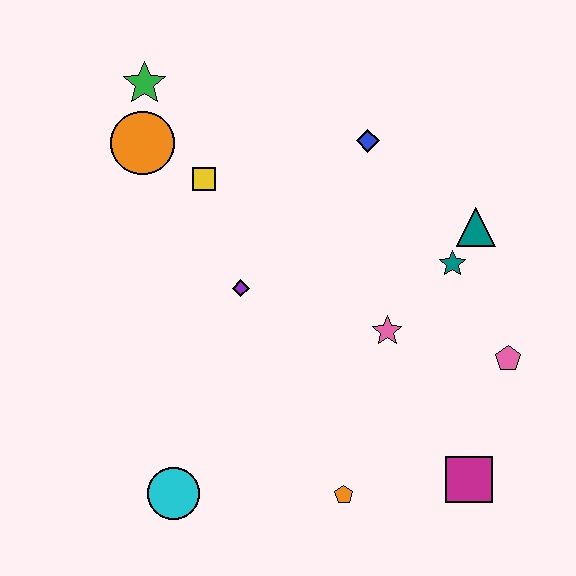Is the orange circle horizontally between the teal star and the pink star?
No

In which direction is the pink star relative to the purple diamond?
The pink star is to the right of the purple diamond.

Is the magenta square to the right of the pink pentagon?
No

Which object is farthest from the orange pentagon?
The green star is farthest from the orange pentagon.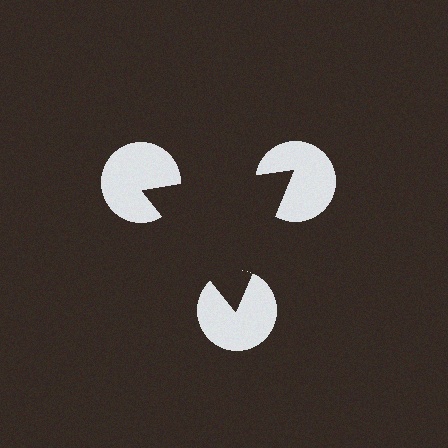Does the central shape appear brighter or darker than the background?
It typically appears slightly darker than the background, even though no actual brightness change is drawn.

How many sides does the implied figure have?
3 sides.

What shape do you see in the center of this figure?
An illusory triangle — its edges are inferred from the aligned wedge cuts in the pac-man discs, not physically drawn.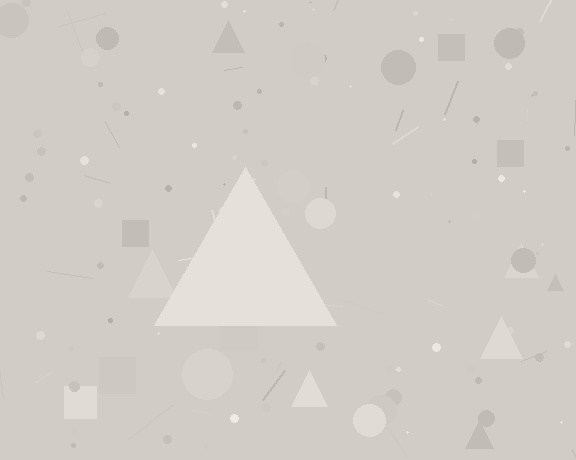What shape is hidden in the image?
A triangle is hidden in the image.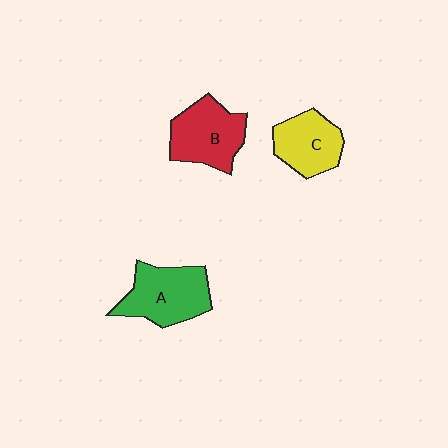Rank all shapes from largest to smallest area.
From largest to smallest: A (green), B (red), C (yellow).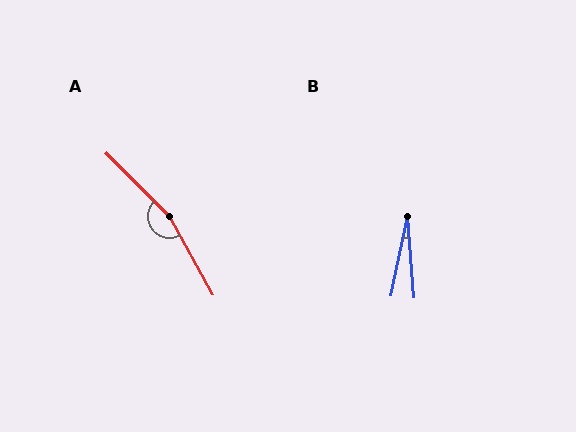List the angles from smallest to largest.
B (16°), A (164°).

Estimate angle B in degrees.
Approximately 16 degrees.